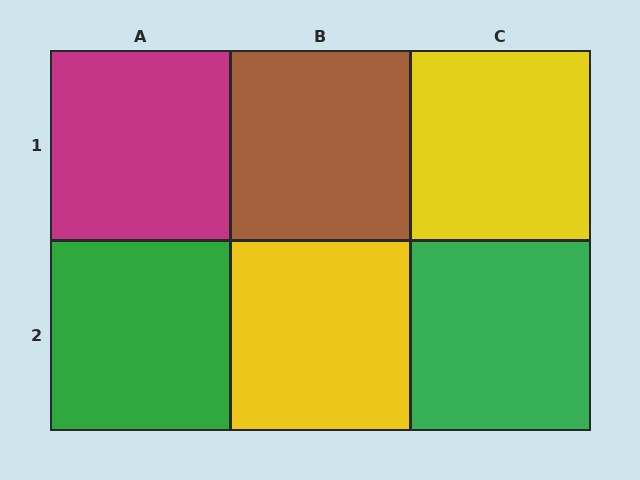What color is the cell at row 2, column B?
Yellow.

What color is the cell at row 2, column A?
Green.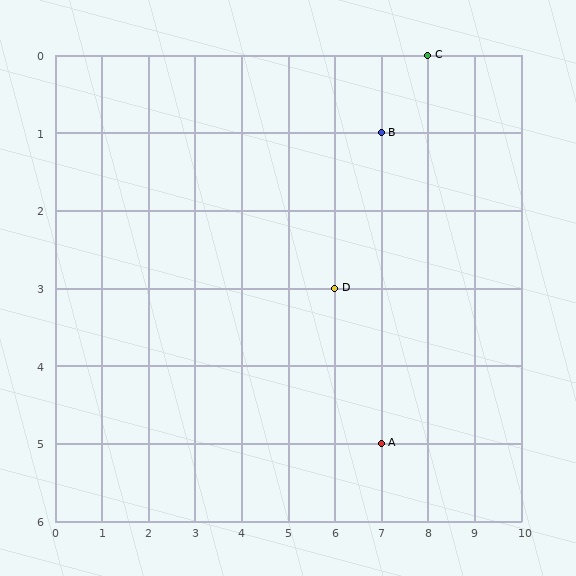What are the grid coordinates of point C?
Point C is at grid coordinates (8, 0).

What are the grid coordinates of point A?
Point A is at grid coordinates (7, 5).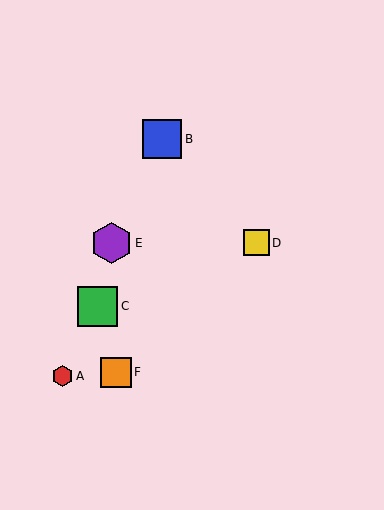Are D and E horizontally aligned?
Yes, both are at y≈243.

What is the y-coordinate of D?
Object D is at y≈243.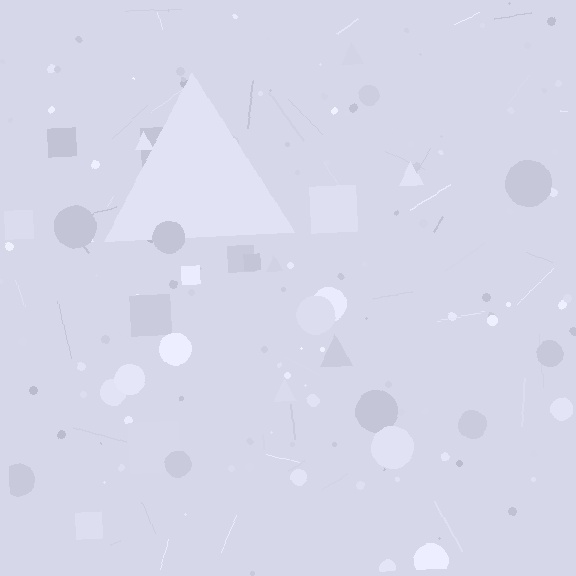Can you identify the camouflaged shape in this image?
The camouflaged shape is a triangle.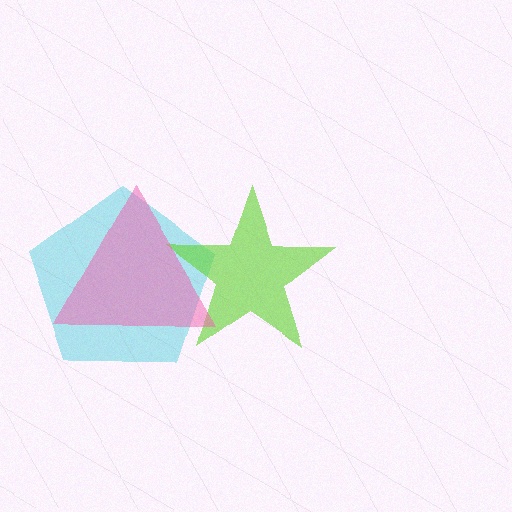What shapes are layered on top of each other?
The layered shapes are: a cyan pentagon, a lime star, a pink triangle.